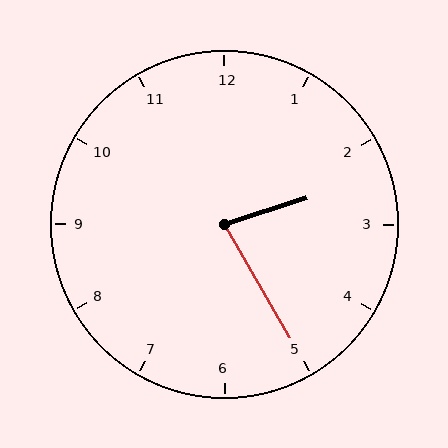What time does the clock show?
2:25.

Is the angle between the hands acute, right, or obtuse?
It is acute.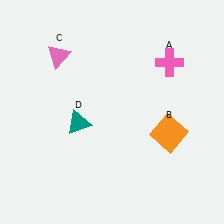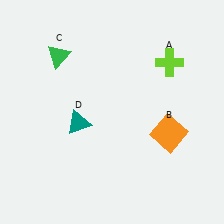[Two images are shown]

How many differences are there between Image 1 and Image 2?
There are 2 differences between the two images.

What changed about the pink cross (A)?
In Image 1, A is pink. In Image 2, it changed to lime.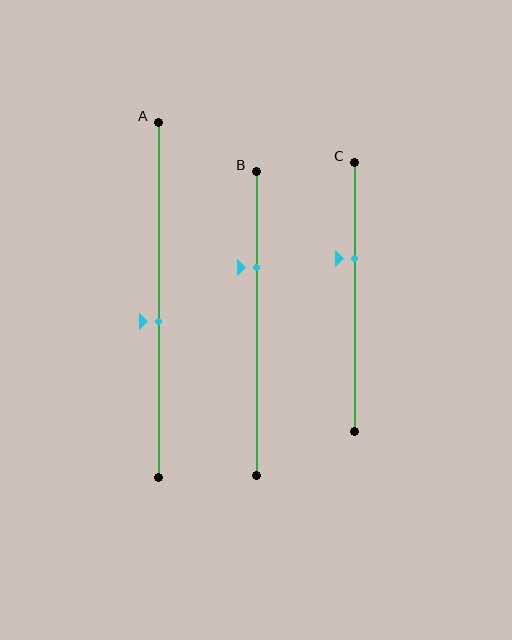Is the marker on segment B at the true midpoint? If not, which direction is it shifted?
No, the marker on segment B is shifted upward by about 19% of the segment length.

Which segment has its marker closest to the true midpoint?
Segment A has its marker closest to the true midpoint.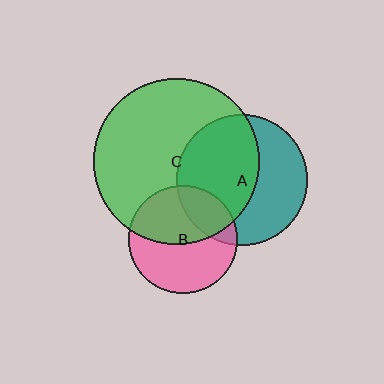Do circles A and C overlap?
Yes.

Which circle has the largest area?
Circle C (green).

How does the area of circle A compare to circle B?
Approximately 1.4 times.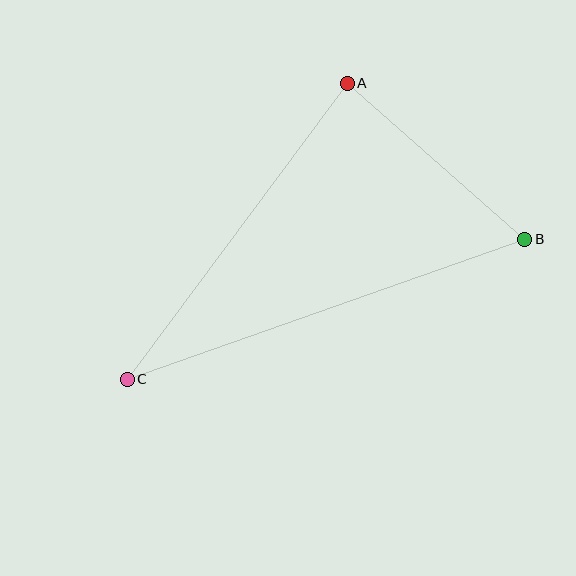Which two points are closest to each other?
Points A and B are closest to each other.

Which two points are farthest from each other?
Points B and C are farthest from each other.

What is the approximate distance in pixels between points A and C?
The distance between A and C is approximately 369 pixels.